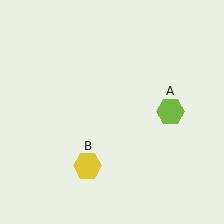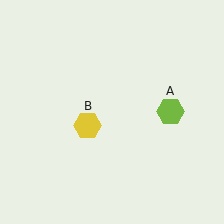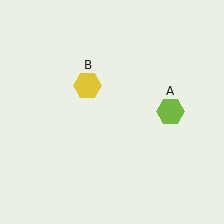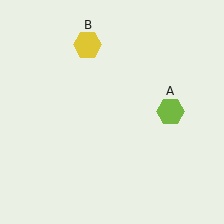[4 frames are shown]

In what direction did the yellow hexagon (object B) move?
The yellow hexagon (object B) moved up.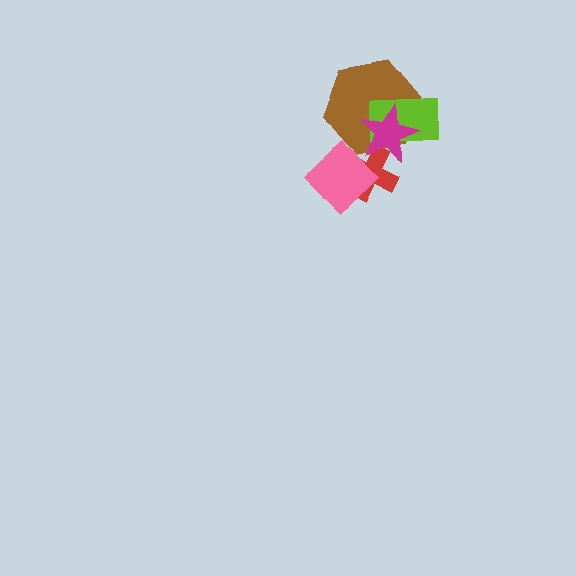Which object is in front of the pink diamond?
The brown hexagon is in front of the pink diamond.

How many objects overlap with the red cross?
3 objects overlap with the red cross.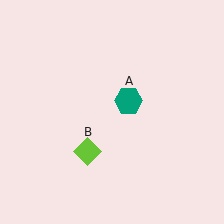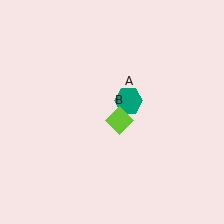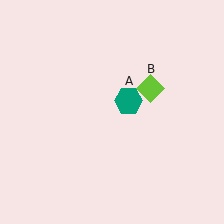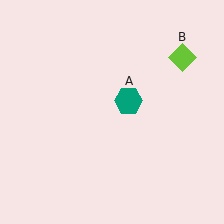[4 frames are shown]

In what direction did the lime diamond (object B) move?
The lime diamond (object B) moved up and to the right.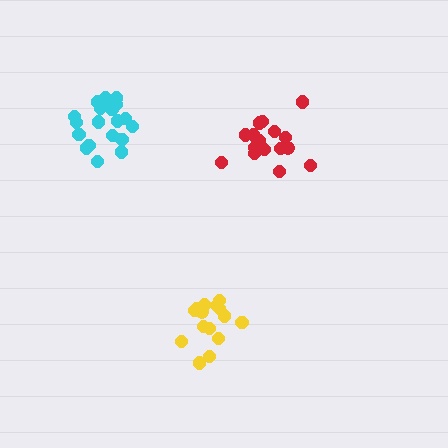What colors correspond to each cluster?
The clusters are colored: yellow, cyan, red.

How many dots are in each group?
Group 1: 15 dots, Group 2: 20 dots, Group 3: 16 dots (51 total).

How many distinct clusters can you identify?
There are 3 distinct clusters.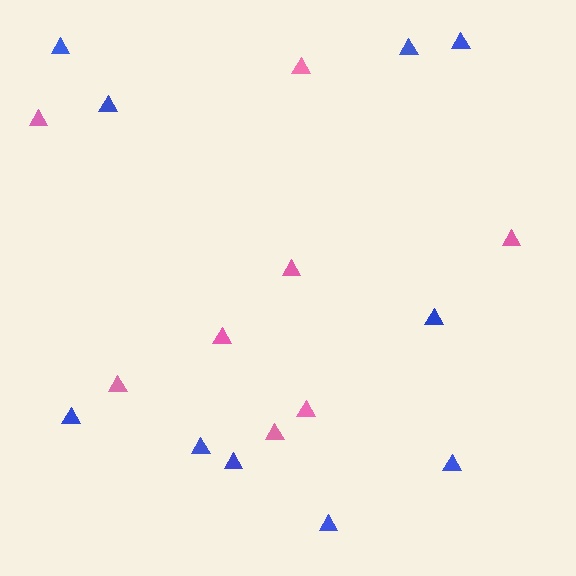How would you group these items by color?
There are 2 groups: one group of pink triangles (8) and one group of blue triangles (10).